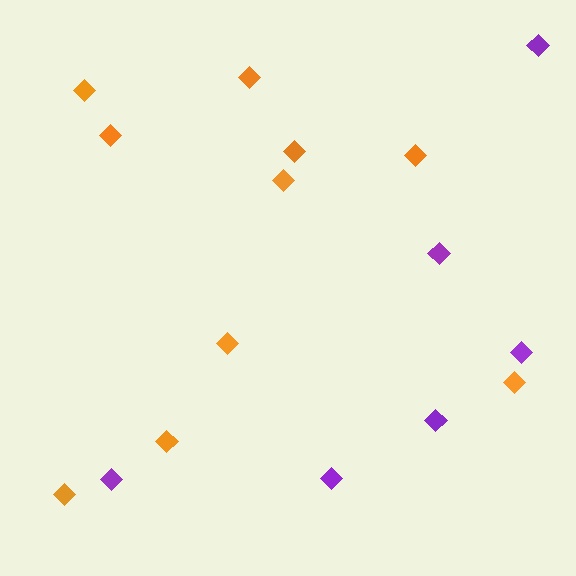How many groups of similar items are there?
There are 2 groups: one group of purple diamonds (6) and one group of orange diamonds (10).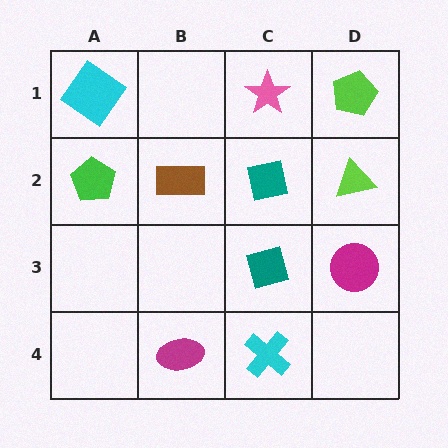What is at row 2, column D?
A lime triangle.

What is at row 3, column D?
A magenta circle.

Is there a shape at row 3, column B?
No, that cell is empty.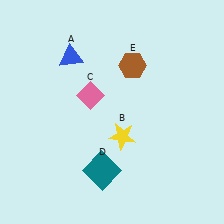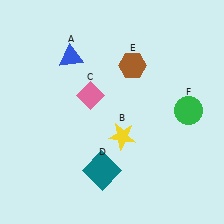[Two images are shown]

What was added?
A green circle (F) was added in Image 2.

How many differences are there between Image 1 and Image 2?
There is 1 difference between the two images.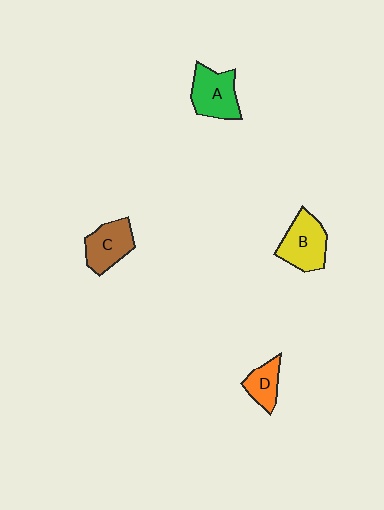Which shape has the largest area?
Shape B (yellow).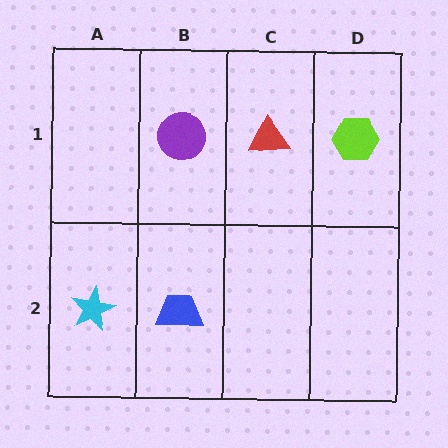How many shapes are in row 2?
2 shapes.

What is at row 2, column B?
A blue trapezoid.